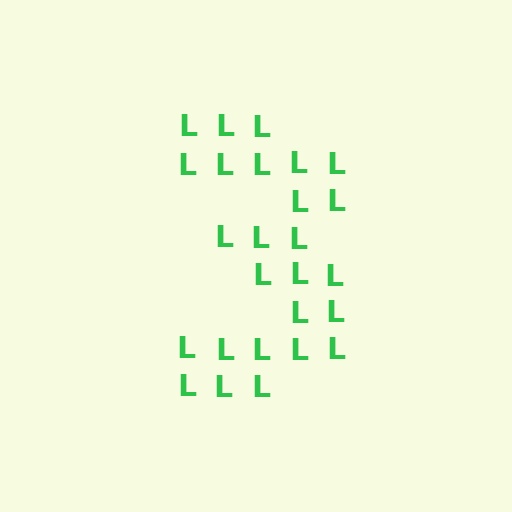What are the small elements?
The small elements are letter L's.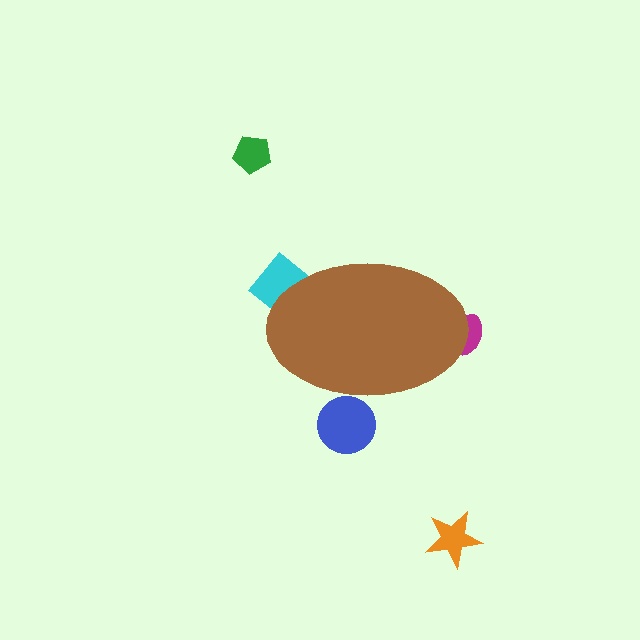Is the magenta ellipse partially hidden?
Yes, the magenta ellipse is partially hidden behind the brown ellipse.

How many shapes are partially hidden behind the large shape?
3 shapes are partially hidden.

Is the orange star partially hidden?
No, the orange star is fully visible.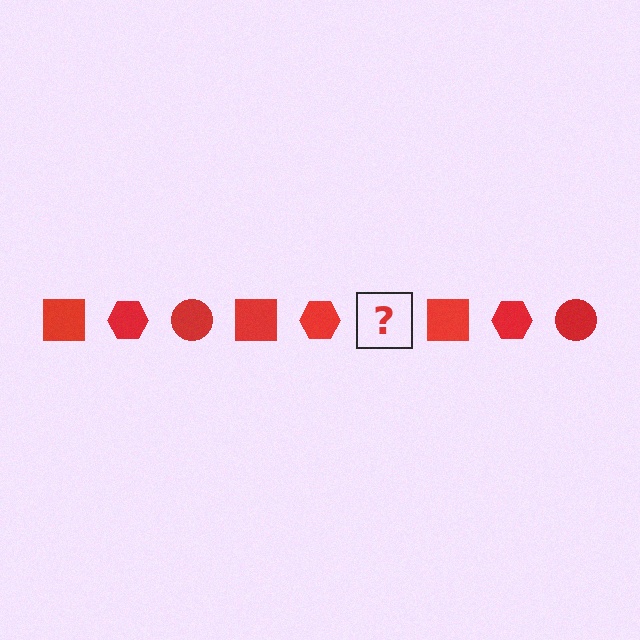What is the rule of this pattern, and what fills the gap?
The rule is that the pattern cycles through square, hexagon, circle shapes in red. The gap should be filled with a red circle.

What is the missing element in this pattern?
The missing element is a red circle.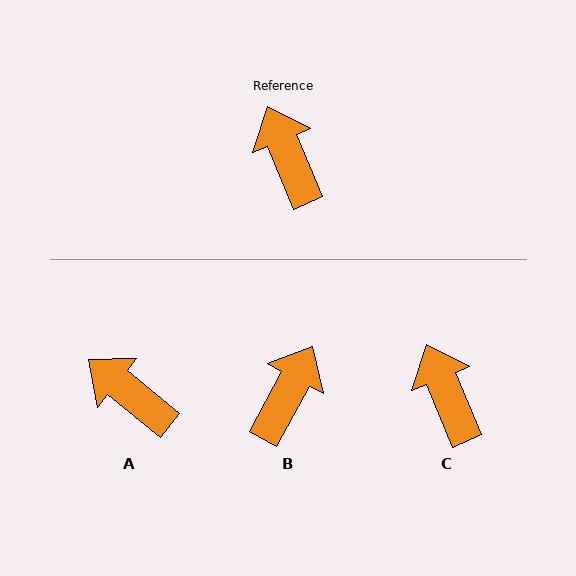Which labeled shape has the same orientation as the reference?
C.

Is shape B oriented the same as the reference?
No, it is off by about 51 degrees.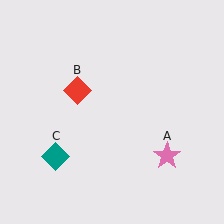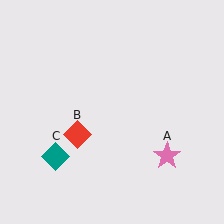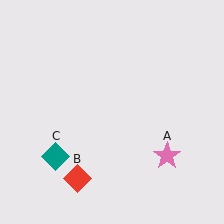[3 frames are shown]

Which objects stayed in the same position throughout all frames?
Pink star (object A) and teal diamond (object C) remained stationary.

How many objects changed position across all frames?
1 object changed position: red diamond (object B).